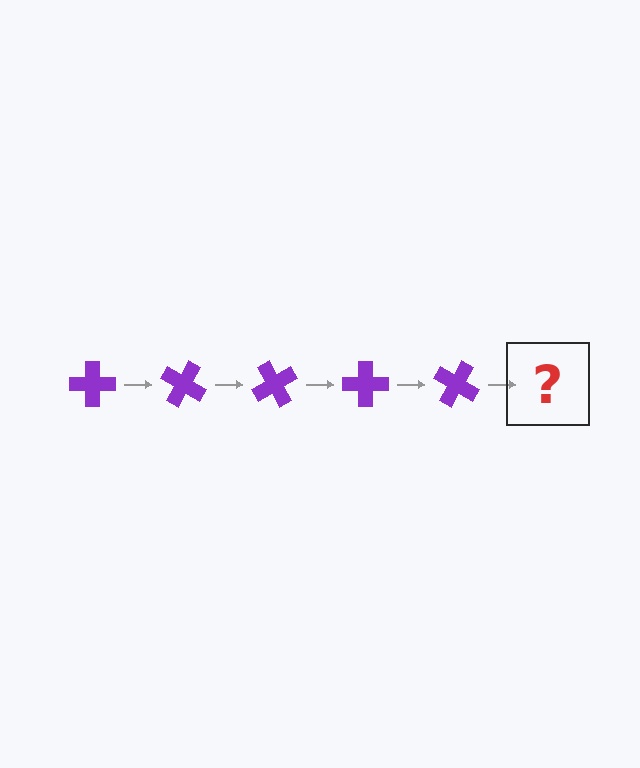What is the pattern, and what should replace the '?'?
The pattern is that the cross rotates 30 degrees each step. The '?' should be a purple cross rotated 150 degrees.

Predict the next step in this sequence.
The next step is a purple cross rotated 150 degrees.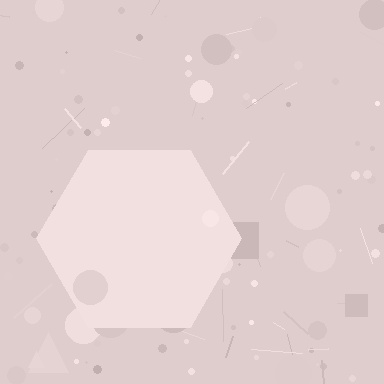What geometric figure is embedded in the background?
A hexagon is embedded in the background.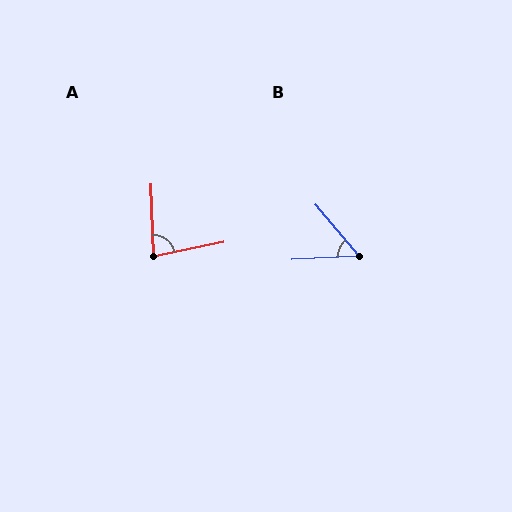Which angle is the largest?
A, at approximately 80 degrees.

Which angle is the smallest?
B, at approximately 53 degrees.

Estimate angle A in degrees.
Approximately 80 degrees.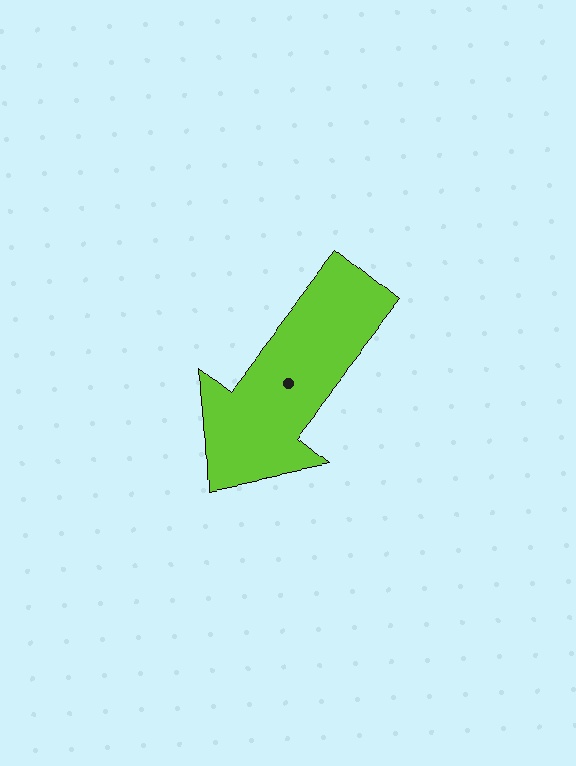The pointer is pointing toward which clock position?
Roughly 7 o'clock.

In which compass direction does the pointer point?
Southwest.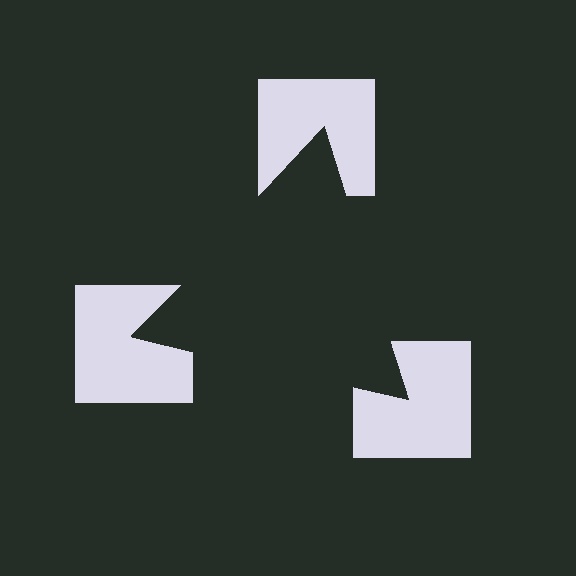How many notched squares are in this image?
There are 3 — one at each vertex of the illusory triangle.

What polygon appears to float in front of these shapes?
An illusory triangle — its edges are inferred from the aligned wedge cuts in the notched squares, not physically drawn.